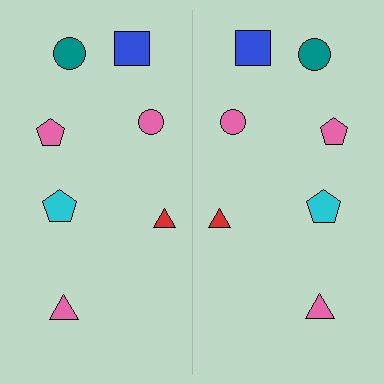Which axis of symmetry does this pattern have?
The pattern has a vertical axis of symmetry running through the center of the image.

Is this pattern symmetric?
Yes, this pattern has bilateral (reflection) symmetry.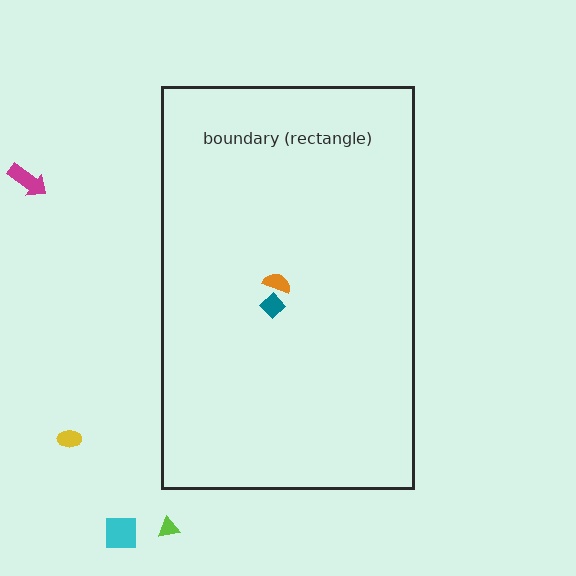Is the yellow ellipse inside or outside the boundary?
Outside.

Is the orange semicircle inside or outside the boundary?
Inside.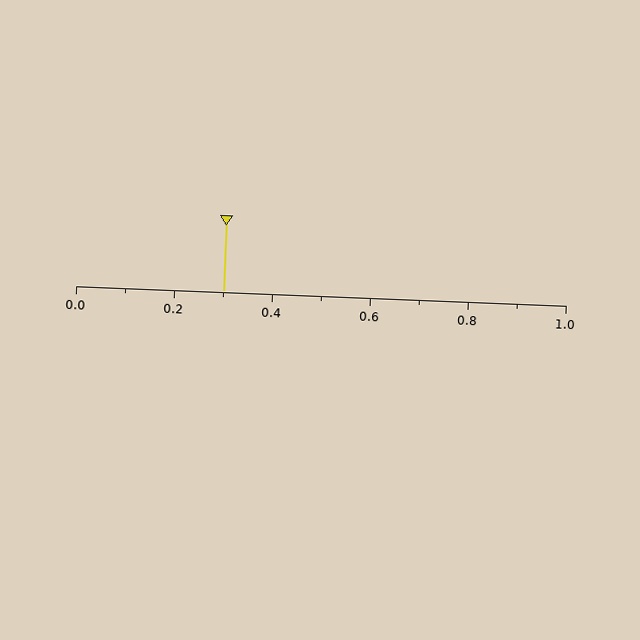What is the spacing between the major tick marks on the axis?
The major ticks are spaced 0.2 apart.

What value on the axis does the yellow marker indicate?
The marker indicates approximately 0.3.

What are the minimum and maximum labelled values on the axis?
The axis runs from 0.0 to 1.0.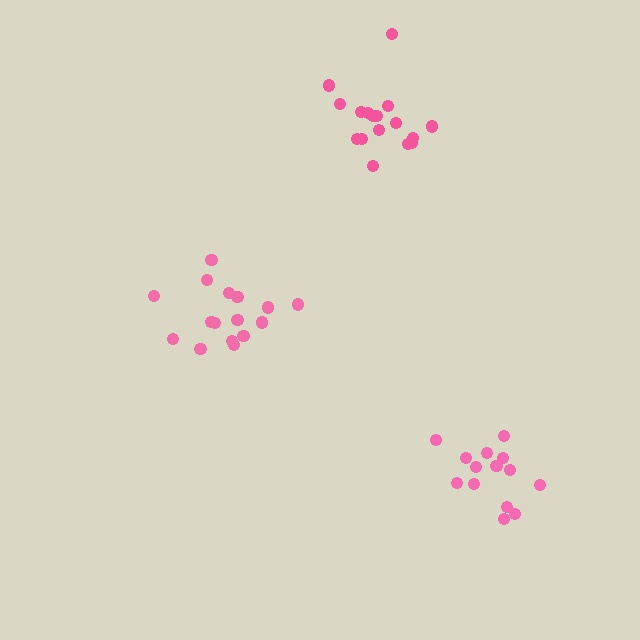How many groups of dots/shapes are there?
There are 3 groups.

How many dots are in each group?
Group 1: 16 dots, Group 2: 14 dots, Group 3: 17 dots (47 total).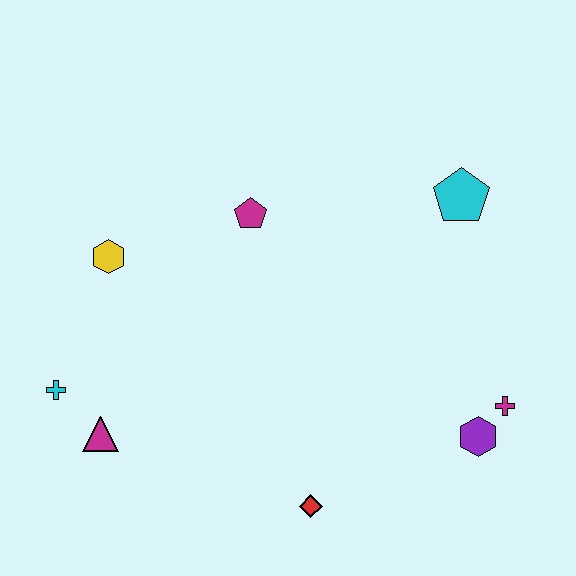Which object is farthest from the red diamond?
The cyan pentagon is farthest from the red diamond.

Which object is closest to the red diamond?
The purple hexagon is closest to the red diamond.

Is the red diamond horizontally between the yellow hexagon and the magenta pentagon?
No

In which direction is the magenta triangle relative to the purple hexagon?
The magenta triangle is to the left of the purple hexagon.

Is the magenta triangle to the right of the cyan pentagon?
No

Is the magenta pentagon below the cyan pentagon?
Yes